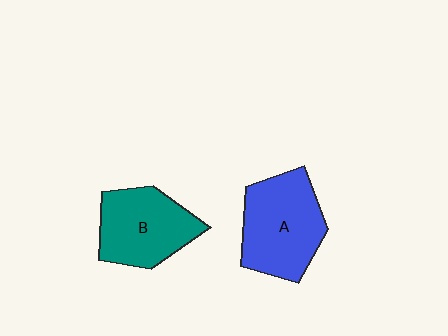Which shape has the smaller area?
Shape B (teal).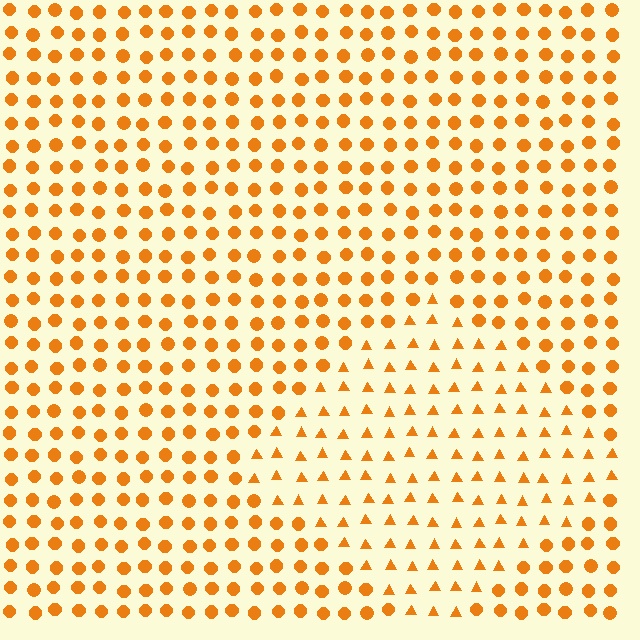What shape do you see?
I see a diamond.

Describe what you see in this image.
The image is filled with small orange elements arranged in a uniform grid. A diamond-shaped region contains triangles, while the surrounding area contains circles. The boundary is defined purely by the change in element shape.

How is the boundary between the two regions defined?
The boundary is defined by a change in element shape: triangles inside vs. circles outside. All elements share the same color and spacing.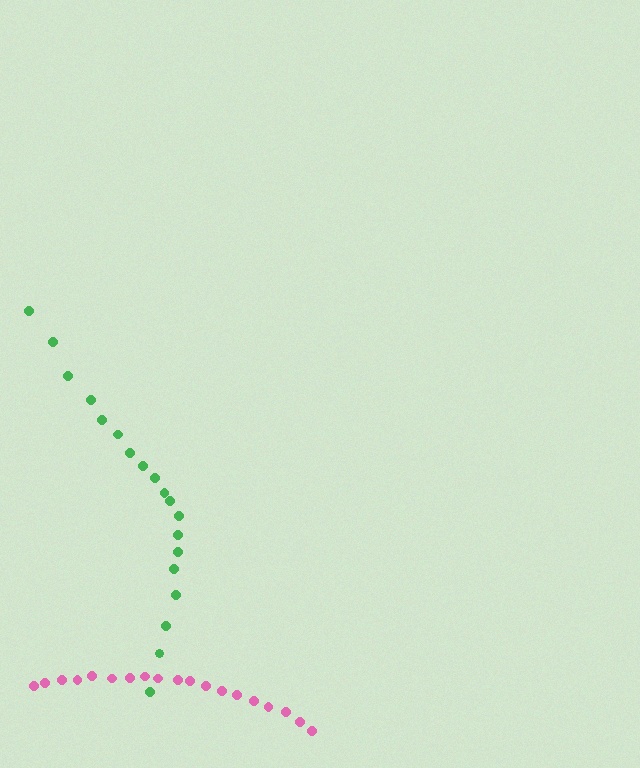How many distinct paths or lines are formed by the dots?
There are 2 distinct paths.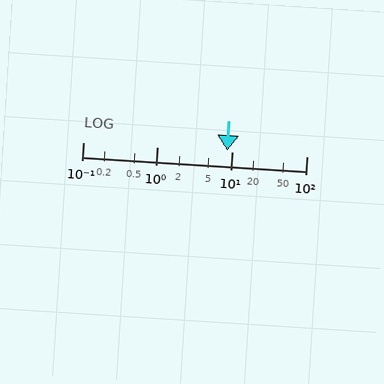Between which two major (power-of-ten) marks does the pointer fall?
The pointer is between 1 and 10.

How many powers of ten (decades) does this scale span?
The scale spans 3 decades, from 0.1 to 100.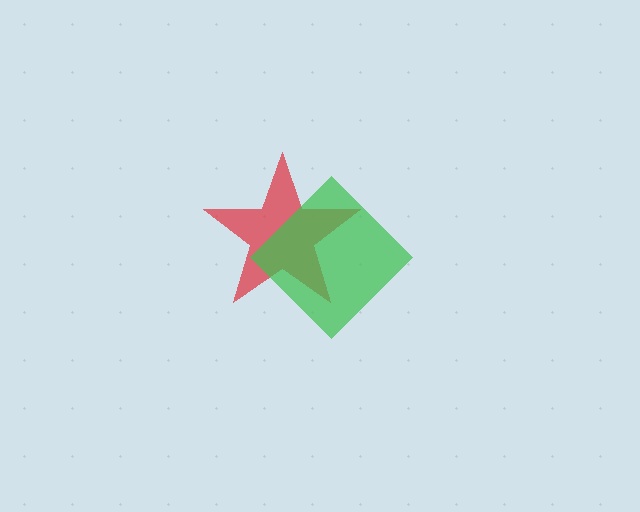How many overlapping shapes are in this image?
There are 2 overlapping shapes in the image.